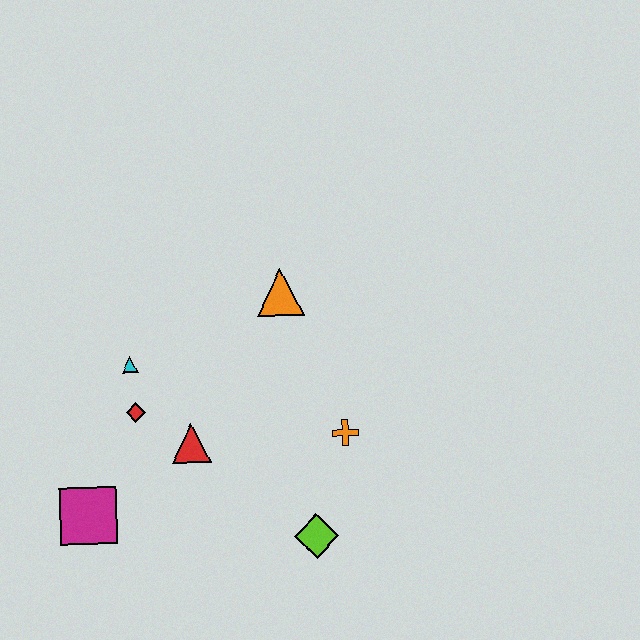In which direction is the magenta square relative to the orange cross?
The magenta square is to the left of the orange cross.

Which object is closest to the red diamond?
The cyan triangle is closest to the red diamond.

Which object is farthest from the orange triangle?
The magenta square is farthest from the orange triangle.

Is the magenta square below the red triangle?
Yes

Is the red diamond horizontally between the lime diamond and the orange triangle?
No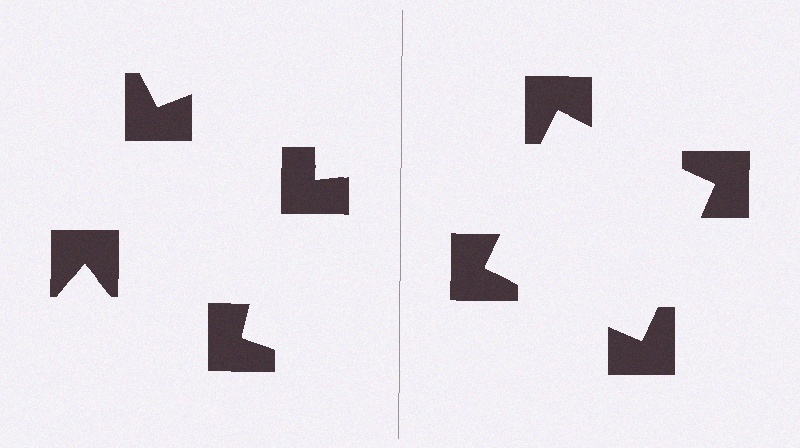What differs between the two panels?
The notched squares are positioned identically on both sides; only the wedge orientations differ. On the right they align to a square; on the left they are misaligned.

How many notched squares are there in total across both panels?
8 — 4 on each side.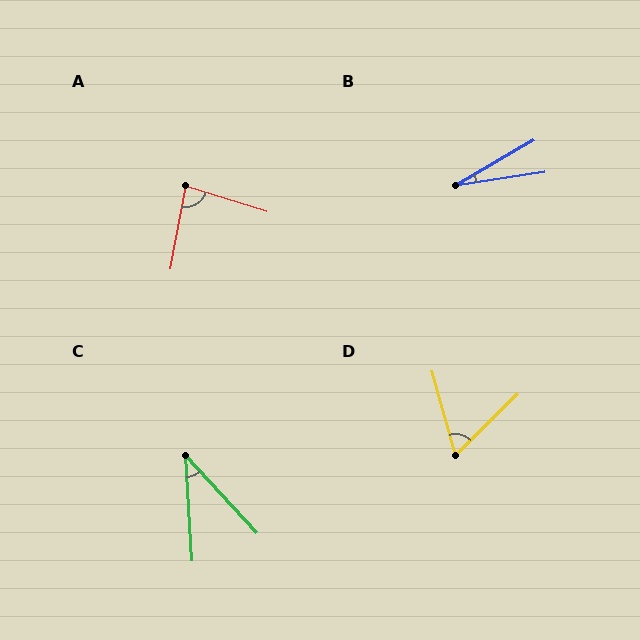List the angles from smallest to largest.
B (22°), C (39°), D (61°), A (83°).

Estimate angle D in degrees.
Approximately 61 degrees.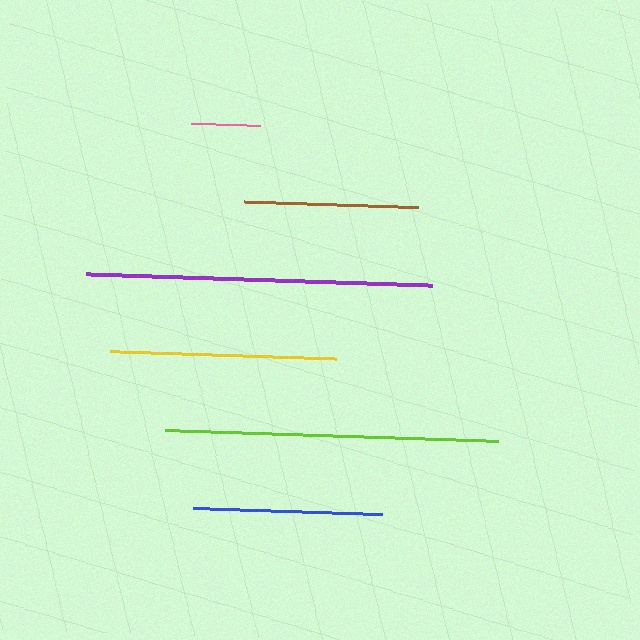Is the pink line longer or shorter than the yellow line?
The yellow line is longer than the pink line.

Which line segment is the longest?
The purple line is the longest at approximately 347 pixels.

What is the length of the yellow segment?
The yellow segment is approximately 225 pixels long.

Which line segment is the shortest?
The pink line is the shortest at approximately 68 pixels.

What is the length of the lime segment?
The lime segment is approximately 332 pixels long.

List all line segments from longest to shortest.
From longest to shortest: purple, lime, yellow, blue, brown, pink.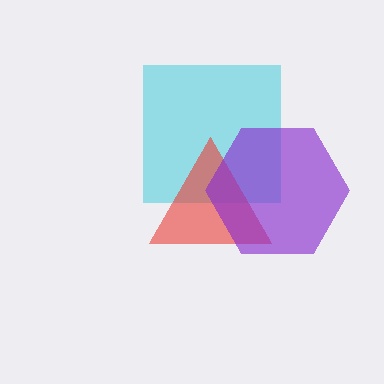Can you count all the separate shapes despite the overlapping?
Yes, there are 3 separate shapes.